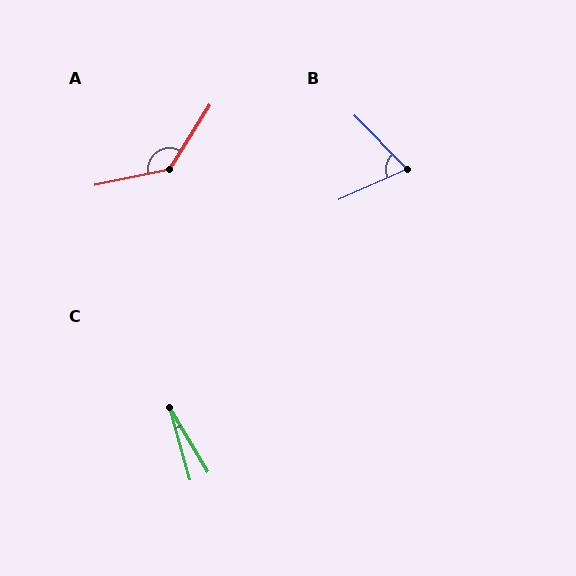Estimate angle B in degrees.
Approximately 69 degrees.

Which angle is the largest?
A, at approximately 134 degrees.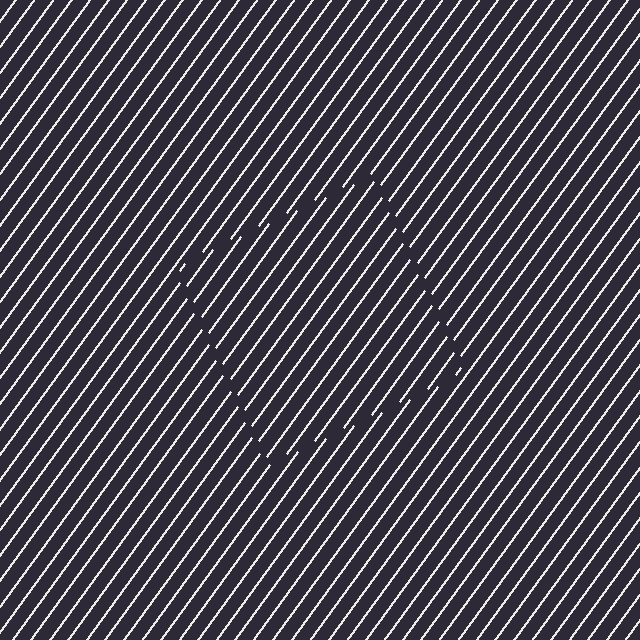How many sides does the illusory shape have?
4 sides — the line-ends trace a square.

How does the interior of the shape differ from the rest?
The interior of the shape contains the same grating, shifted by half a period — the contour is defined by the phase discontinuity where line-ends from the inner and outer gratings abut.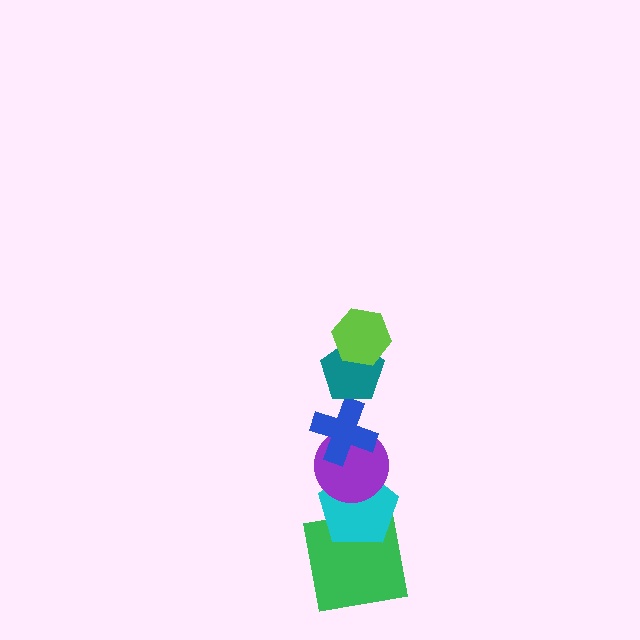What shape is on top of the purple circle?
The blue cross is on top of the purple circle.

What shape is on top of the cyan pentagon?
The purple circle is on top of the cyan pentagon.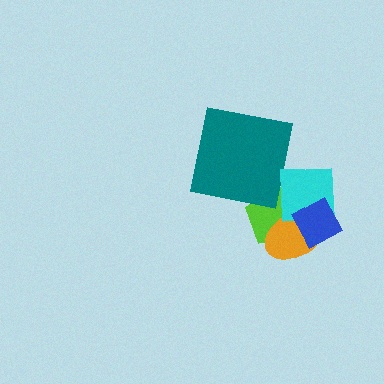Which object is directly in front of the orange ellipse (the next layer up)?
The cyan square is directly in front of the orange ellipse.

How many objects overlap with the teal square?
0 objects overlap with the teal square.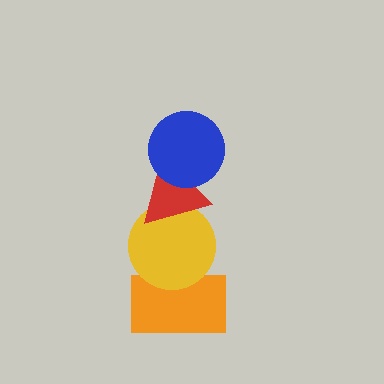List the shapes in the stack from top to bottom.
From top to bottom: the blue circle, the red triangle, the yellow circle, the orange rectangle.